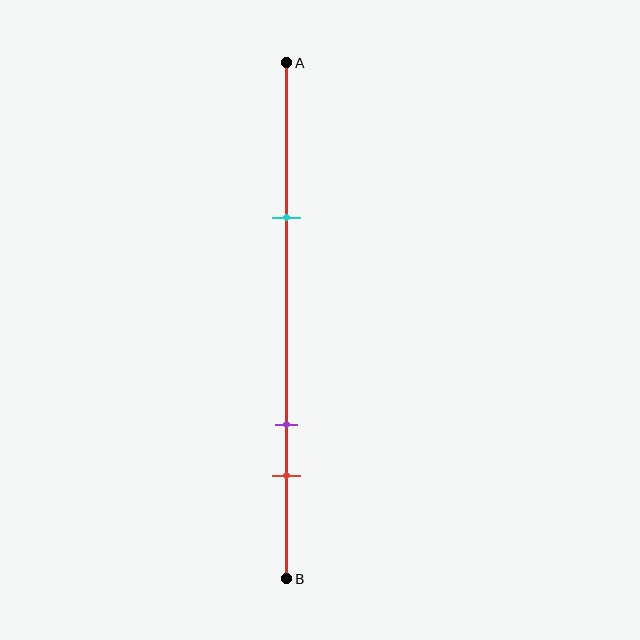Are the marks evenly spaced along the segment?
No, the marks are not evenly spaced.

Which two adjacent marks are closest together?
The purple and red marks are the closest adjacent pair.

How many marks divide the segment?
There are 3 marks dividing the segment.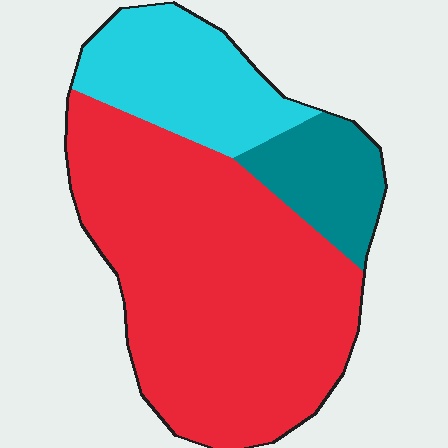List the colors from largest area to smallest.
From largest to smallest: red, cyan, teal.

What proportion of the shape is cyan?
Cyan takes up between a sixth and a third of the shape.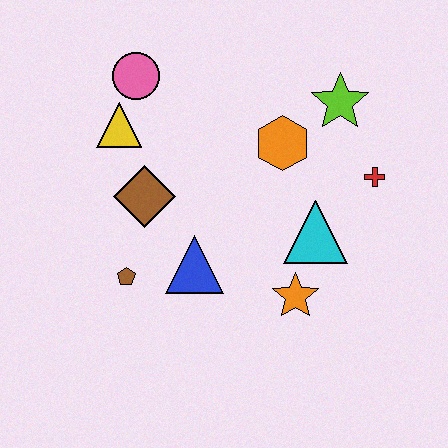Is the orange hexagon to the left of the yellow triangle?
No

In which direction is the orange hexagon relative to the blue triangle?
The orange hexagon is above the blue triangle.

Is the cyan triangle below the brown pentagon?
No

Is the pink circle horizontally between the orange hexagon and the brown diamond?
No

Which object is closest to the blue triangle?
The brown pentagon is closest to the blue triangle.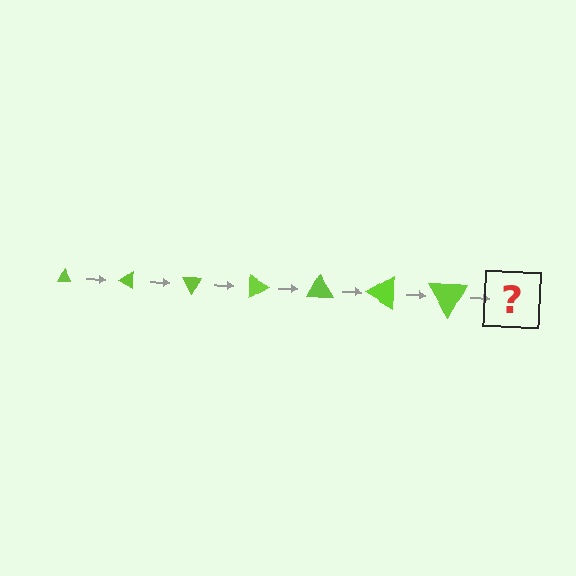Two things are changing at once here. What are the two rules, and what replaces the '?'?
The two rules are that the triangle grows larger each step and it rotates 30 degrees each step. The '?' should be a triangle, larger than the previous one and rotated 210 degrees from the start.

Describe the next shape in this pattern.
It should be a triangle, larger than the previous one and rotated 210 degrees from the start.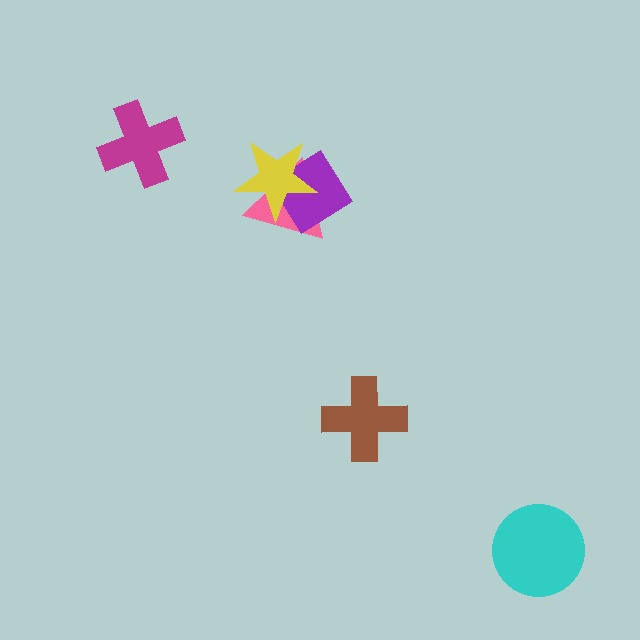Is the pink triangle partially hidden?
Yes, it is partially covered by another shape.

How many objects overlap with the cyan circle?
0 objects overlap with the cyan circle.